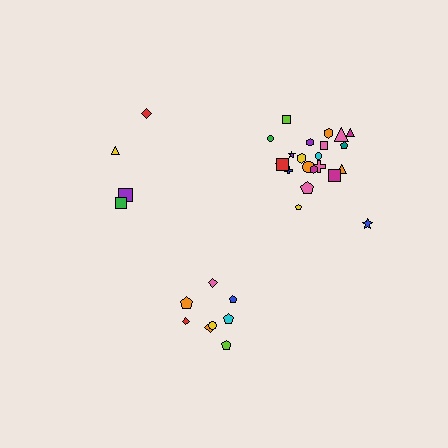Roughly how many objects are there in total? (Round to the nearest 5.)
Roughly 35 objects in total.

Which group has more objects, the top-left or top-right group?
The top-right group.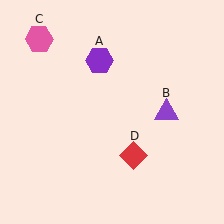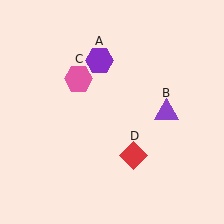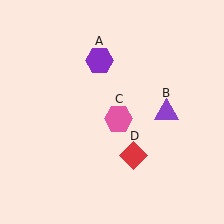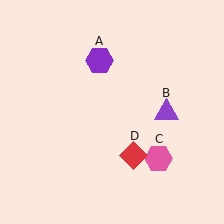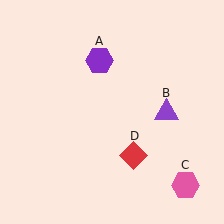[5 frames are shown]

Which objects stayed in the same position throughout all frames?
Purple hexagon (object A) and purple triangle (object B) and red diamond (object D) remained stationary.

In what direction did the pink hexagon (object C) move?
The pink hexagon (object C) moved down and to the right.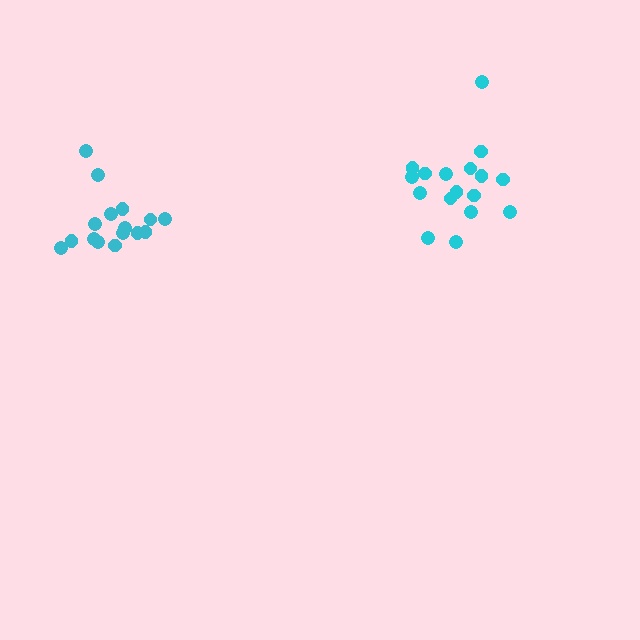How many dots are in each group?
Group 1: 17 dots, Group 2: 16 dots (33 total).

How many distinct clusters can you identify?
There are 2 distinct clusters.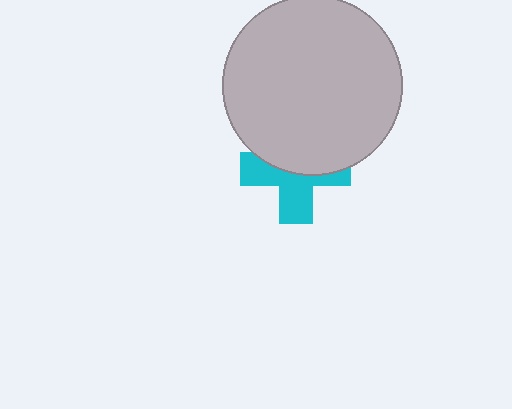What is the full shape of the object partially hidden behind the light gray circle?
The partially hidden object is a cyan cross.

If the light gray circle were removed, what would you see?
You would see the complete cyan cross.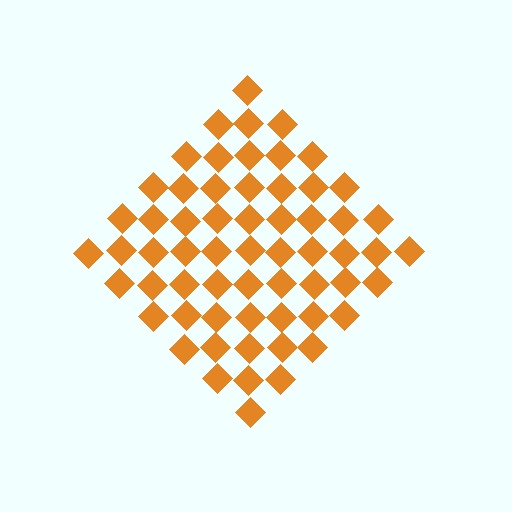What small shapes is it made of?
It is made of small diamonds.